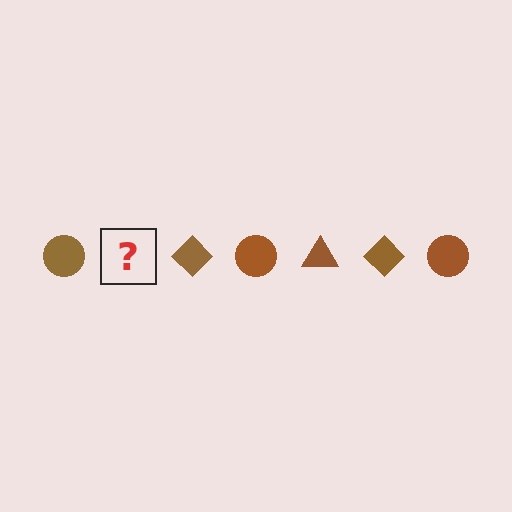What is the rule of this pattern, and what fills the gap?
The rule is that the pattern cycles through circle, triangle, diamond shapes in brown. The gap should be filled with a brown triangle.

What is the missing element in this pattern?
The missing element is a brown triangle.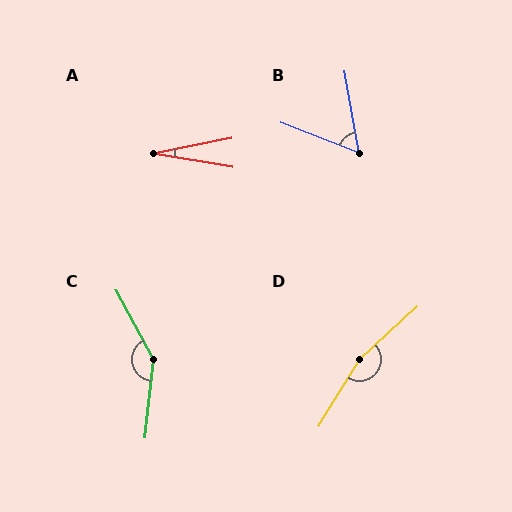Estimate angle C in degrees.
Approximately 146 degrees.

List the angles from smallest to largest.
A (21°), B (59°), C (146°), D (164°).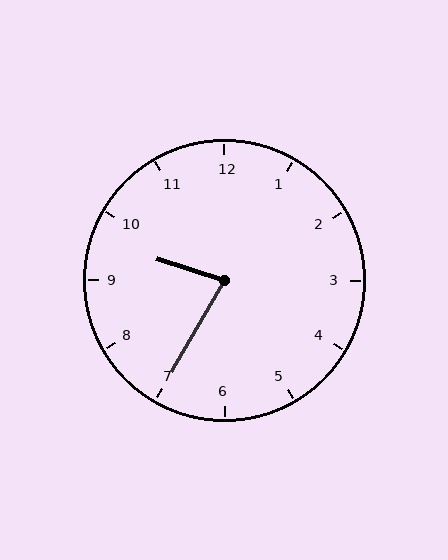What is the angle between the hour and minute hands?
Approximately 78 degrees.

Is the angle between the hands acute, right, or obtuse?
It is acute.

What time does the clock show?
9:35.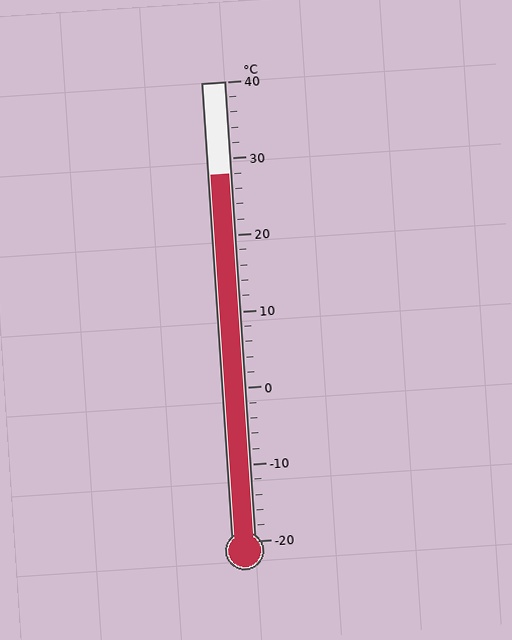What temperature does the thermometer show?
The thermometer shows approximately 28°C.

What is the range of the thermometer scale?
The thermometer scale ranges from -20°C to 40°C.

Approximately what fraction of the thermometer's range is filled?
The thermometer is filled to approximately 80% of its range.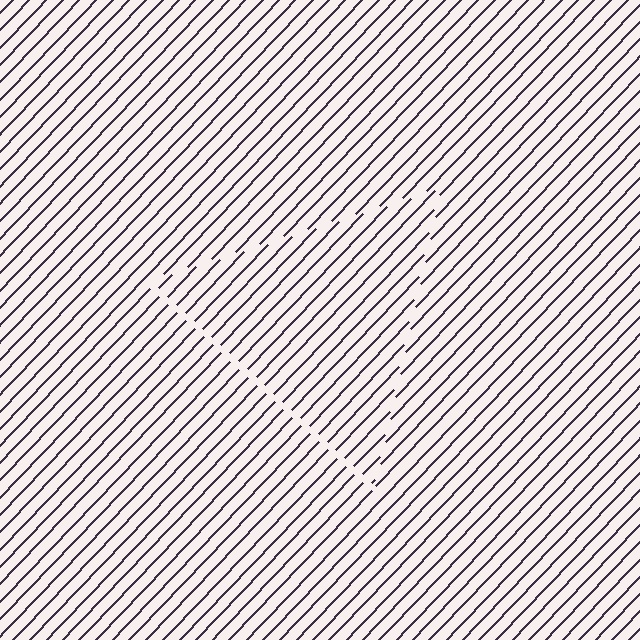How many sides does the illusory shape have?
3 sides — the line-ends trace a triangle.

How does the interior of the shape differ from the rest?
The interior of the shape contains the same grating, shifted by half a period — the contour is defined by the phase discontinuity where line-ends from the inner and outer gratings abut.